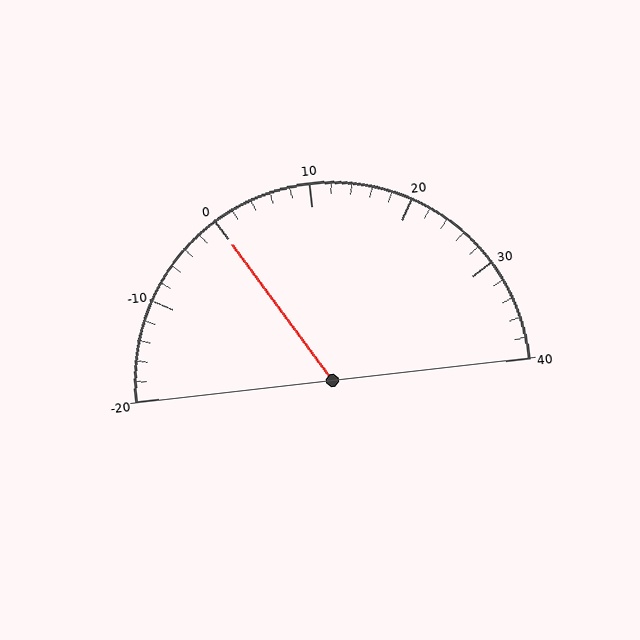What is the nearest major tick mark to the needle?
The nearest major tick mark is 0.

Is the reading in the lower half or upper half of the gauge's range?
The reading is in the lower half of the range (-20 to 40).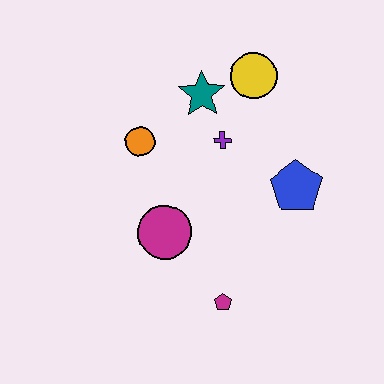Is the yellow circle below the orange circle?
No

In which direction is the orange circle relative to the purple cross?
The orange circle is to the left of the purple cross.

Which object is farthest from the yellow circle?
The magenta pentagon is farthest from the yellow circle.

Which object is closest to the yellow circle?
The teal star is closest to the yellow circle.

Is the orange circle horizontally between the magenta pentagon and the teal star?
No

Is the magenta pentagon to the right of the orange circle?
Yes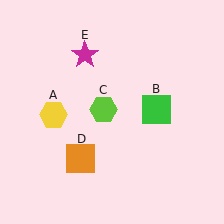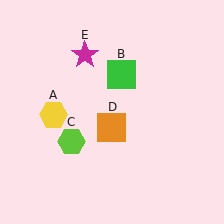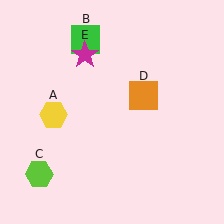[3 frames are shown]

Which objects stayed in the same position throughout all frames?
Yellow hexagon (object A) and magenta star (object E) remained stationary.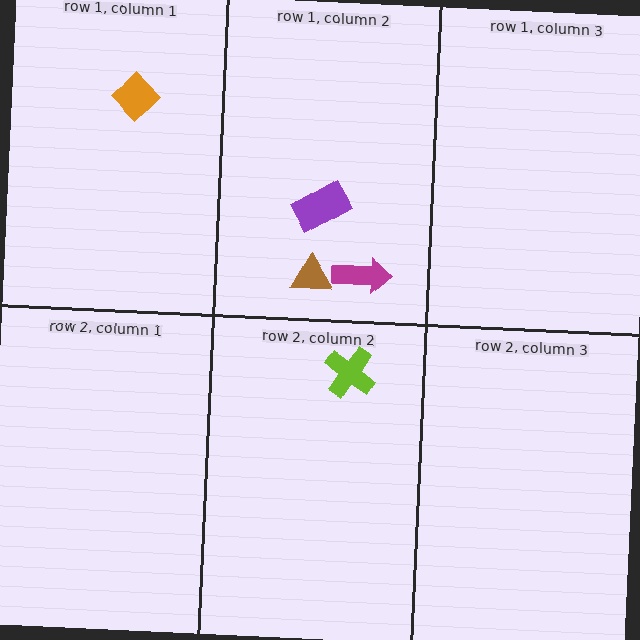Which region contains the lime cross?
The row 2, column 2 region.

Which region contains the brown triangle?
The row 1, column 2 region.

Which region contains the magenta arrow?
The row 1, column 2 region.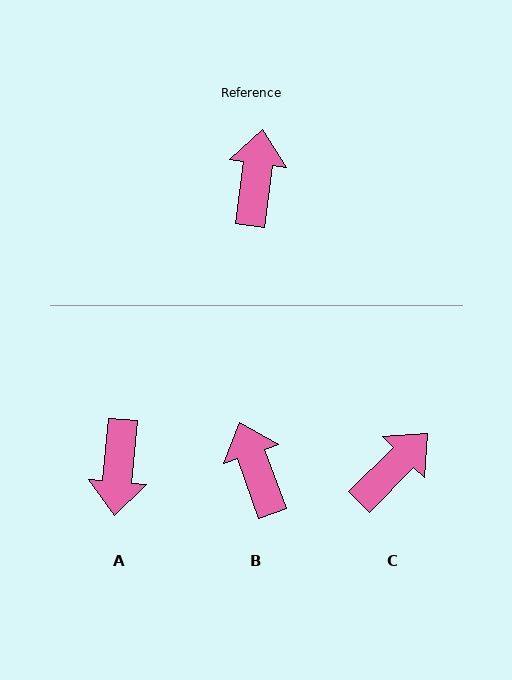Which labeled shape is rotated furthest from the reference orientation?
A, about 178 degrees away.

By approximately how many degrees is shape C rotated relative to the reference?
Approximately 37 degrees clockwise.